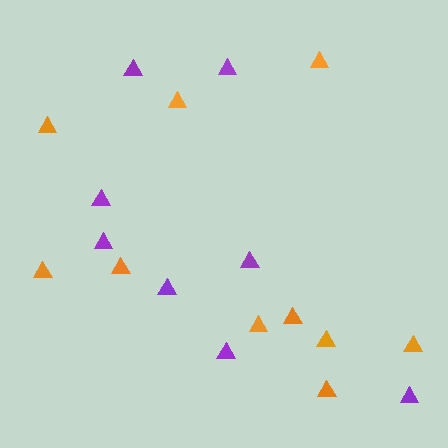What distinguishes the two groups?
There are 2 groups: one group of purple triangles (8) and one group of orange triangles (10).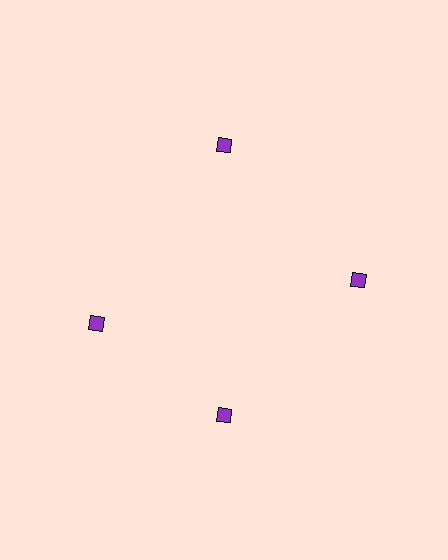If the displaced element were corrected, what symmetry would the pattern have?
It would have 4-fold rotational symmetry — the pattern would map onto itself every 90 degrees.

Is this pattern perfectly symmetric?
No. The 4 purple diamonds are arranged in a ring, but one element near the 9 o'clock position is rotated out of alignment along the ring, breaking the 4-fold rotational symmetry.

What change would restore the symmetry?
The symmetry would be restored by rotating it back into even spacing with its neighbors so that all 4 diamonds sit at equal angles and equal distance from the center.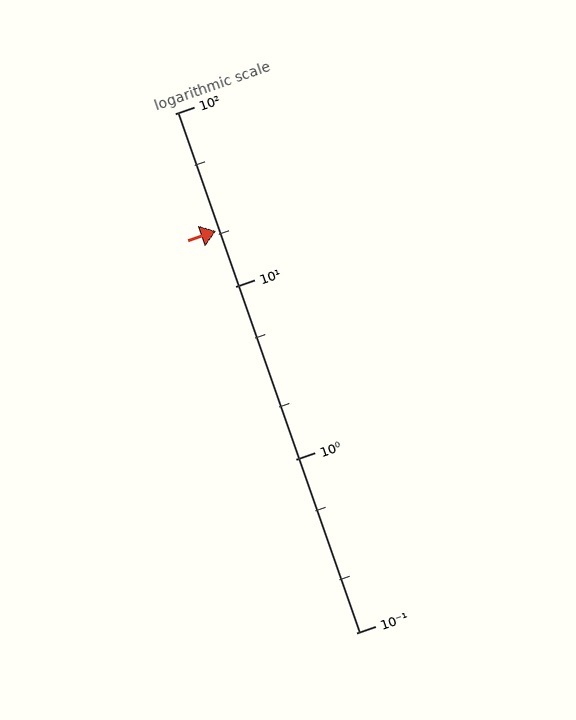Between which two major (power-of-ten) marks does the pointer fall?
The pointer is between 10 and 100.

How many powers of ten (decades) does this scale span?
The scale spans 3 decades, from 0.1 to 100.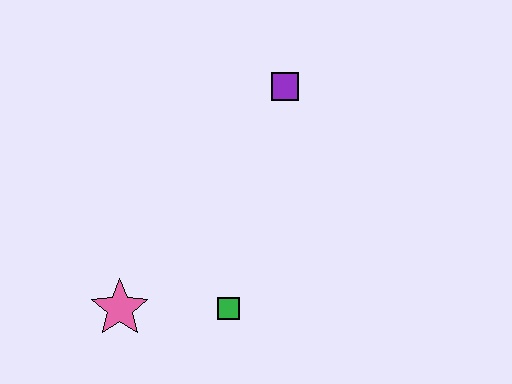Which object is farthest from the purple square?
The pink star is farthest from the purple square.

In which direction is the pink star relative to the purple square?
The pink star is below the purple square.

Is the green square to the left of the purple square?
Yes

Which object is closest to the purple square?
The green square is closest to the purple square.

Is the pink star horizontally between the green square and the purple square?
No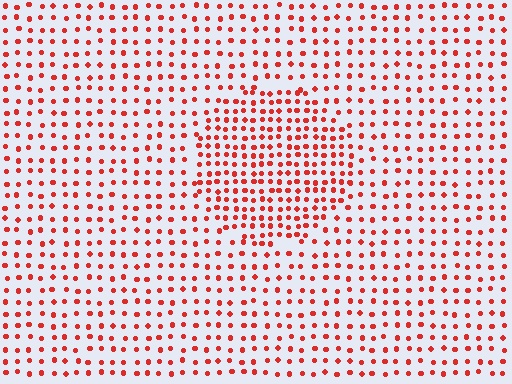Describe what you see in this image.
The image contains small red elements arranged at two different densities. A circle-shaped region is visible where the elements are more densely packed than the surrounding area.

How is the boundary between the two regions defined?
The boundary is defined by a change in element density (approximately 1.8x ratio). All elements are the same color, size, and shape.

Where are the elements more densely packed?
The elements are more densely packed inside the circle boundary.